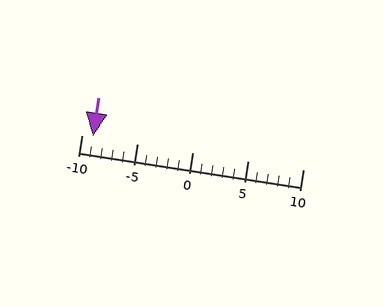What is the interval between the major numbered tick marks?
The major tick marks are spaced 5 units apart.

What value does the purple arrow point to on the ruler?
The purple arrow points to approximately -9.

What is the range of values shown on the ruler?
The ruler shows values from -10 to 10.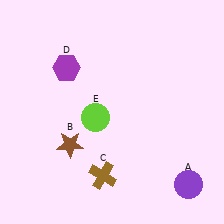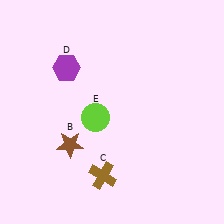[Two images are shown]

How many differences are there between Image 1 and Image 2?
There is 1 difference between the two images.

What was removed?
The purple circle (A) was removed in Image 2.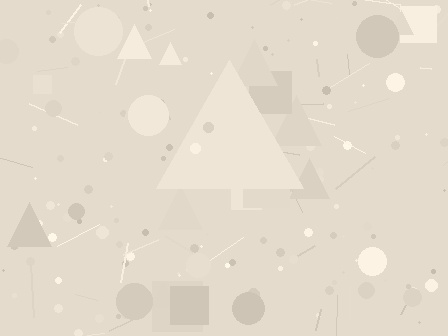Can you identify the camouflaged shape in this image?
The camouflaged shape is a triangle.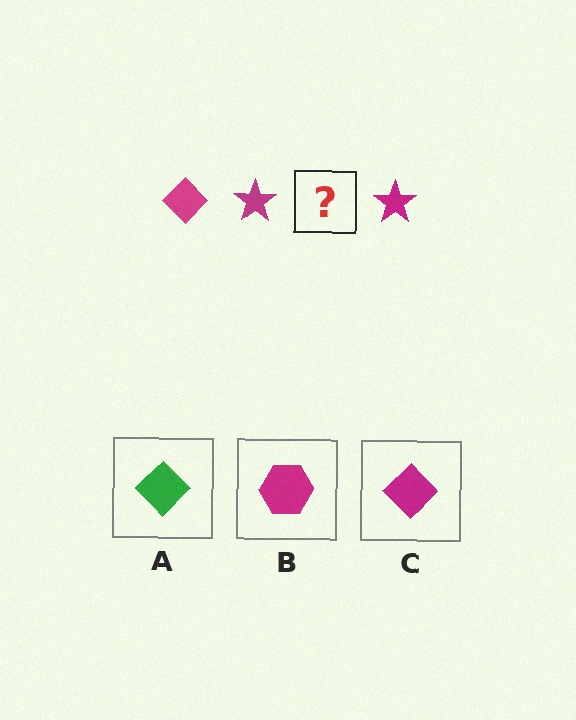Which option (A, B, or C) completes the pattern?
C.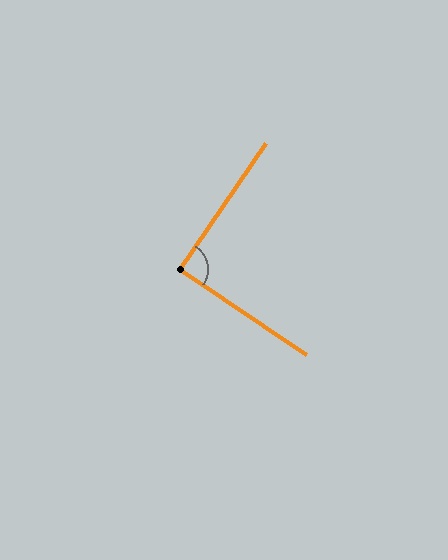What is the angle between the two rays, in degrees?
Approximately 90 degrees.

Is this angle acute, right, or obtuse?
It is approximately a right angle.